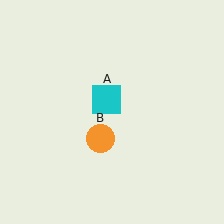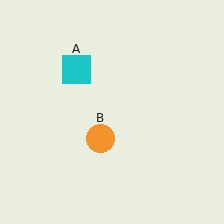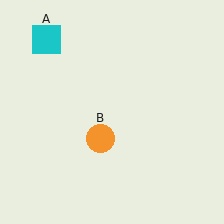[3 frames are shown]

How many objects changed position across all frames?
1 object changed position: cyan square (object A).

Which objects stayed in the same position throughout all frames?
Orange circle (object B) remained stationary.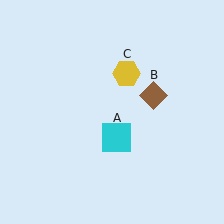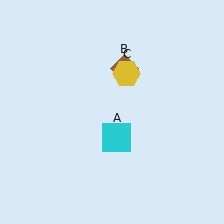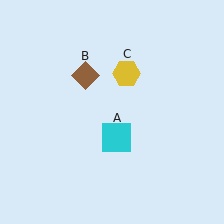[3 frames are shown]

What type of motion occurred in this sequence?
The brown diamond (object B) rotated counterclockwise around the center of the scene.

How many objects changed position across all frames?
1 object changed position: brown diamond (object B).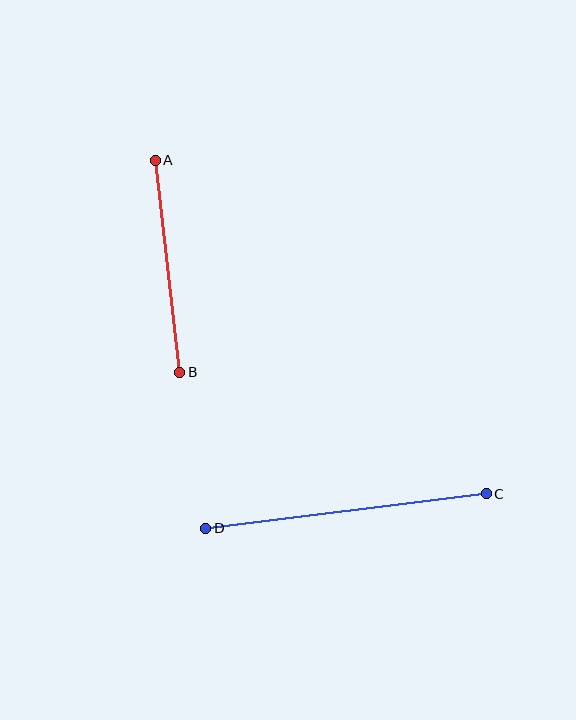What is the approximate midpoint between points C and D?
The midpoint is at approximately (346, 511) pixels.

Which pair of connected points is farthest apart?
Points C and D are farthest apart.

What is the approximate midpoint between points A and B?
The midpoint is at approximately (167, 266) pixels.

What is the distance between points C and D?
The distance is approximately 283 pixels.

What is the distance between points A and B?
The distance is approximately 213 pixels.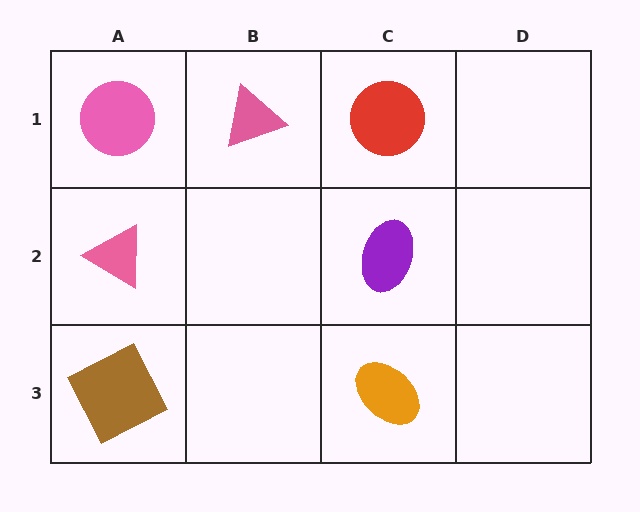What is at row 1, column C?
A red circle.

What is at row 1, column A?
A pink circle.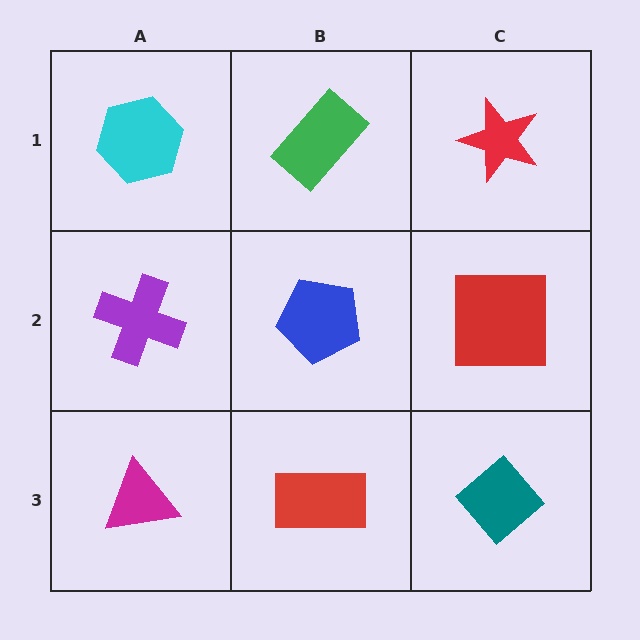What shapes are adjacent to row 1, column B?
A blue pentagon (row 2, column B), a cyan hexagon (row 1, column A), a red star (row 1, column C).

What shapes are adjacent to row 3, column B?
A blue pentagon (row 2, column B), a magenta triangle (row 3, column A), a teal diamond (row 3, column C).